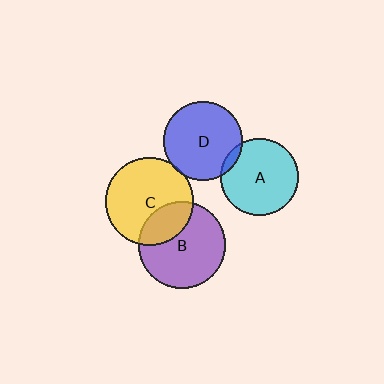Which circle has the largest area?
Circle C (yellow).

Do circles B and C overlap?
Yes.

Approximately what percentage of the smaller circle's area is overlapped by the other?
Approximately 25%.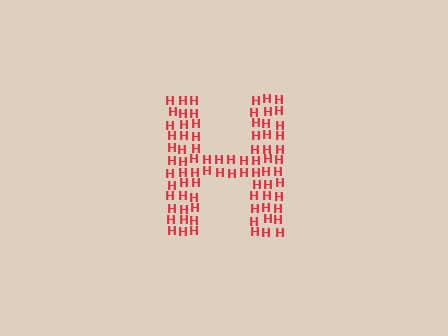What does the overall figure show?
The overall figure shows the letter H.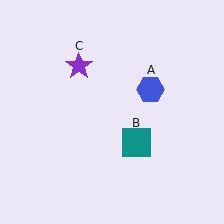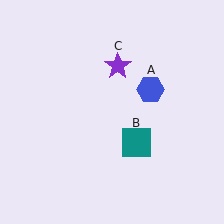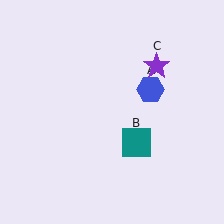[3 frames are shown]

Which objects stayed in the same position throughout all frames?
Blue hexagon (object A) and teal square (object B) remained stationary.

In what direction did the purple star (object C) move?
The purple star (object C) moved right.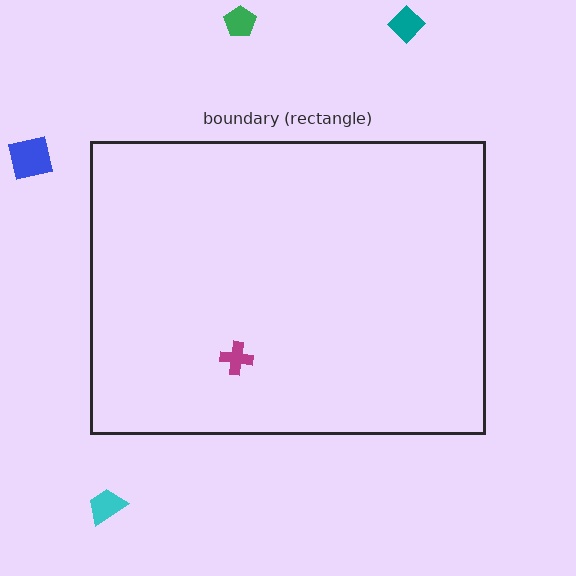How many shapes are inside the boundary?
1 inside, 4 outside.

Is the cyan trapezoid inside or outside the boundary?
Outside.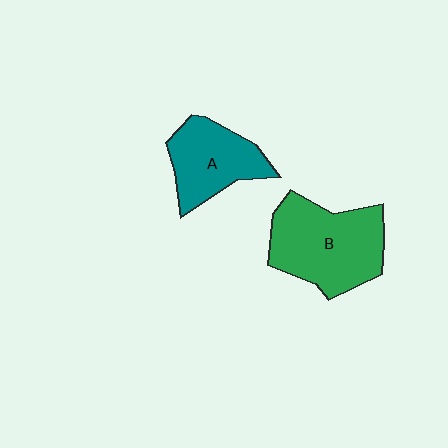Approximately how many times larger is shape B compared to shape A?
Approximately 1.4 times.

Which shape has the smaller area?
Shape A (teal).